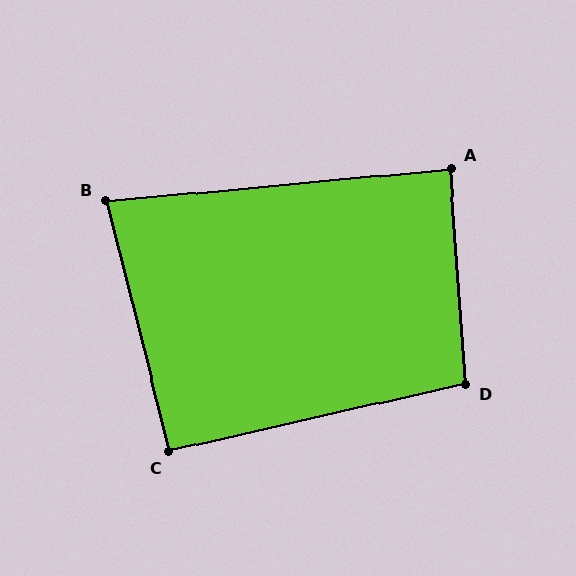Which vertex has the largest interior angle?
D, at approximately 99 degrees.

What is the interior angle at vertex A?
Approximately 89 degrees (approximately right).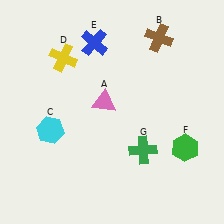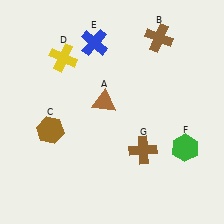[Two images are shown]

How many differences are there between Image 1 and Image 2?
There are 3 differences between the two images.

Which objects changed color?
A changed from pink to brown. C changed from cyan to brown. G changed from green to brown.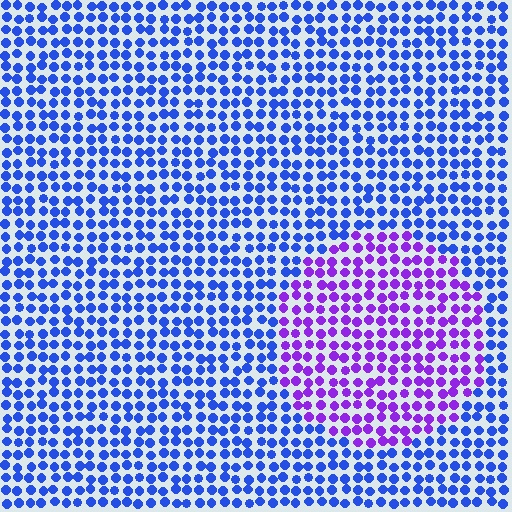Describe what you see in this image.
The image is filled with small blue elements in a uniform arrangement. A circle-shaped region is visible where the elements are tinted to a slightly different hue, forming a subtle color boundary.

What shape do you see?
I see a circle.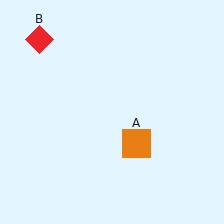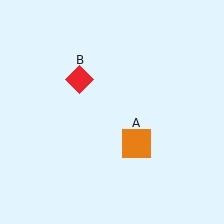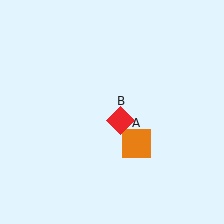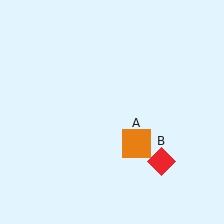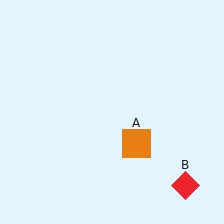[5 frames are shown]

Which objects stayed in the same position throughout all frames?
Orange square (object A) remained stationary.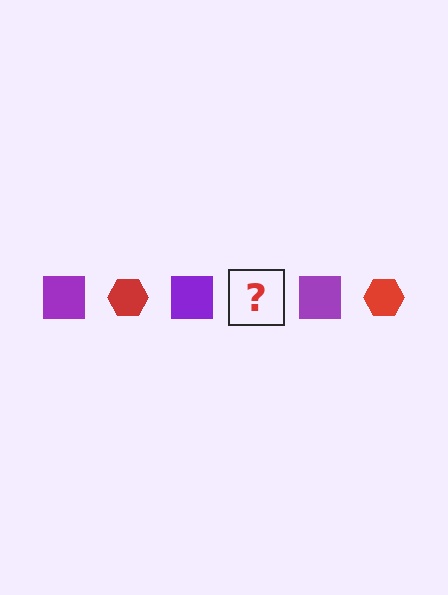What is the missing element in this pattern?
The missing element is a red hexagon.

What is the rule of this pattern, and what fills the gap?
The rule is that the pattern alternates between purple square and red hexagon. The gap should be filled with a red hexagon.